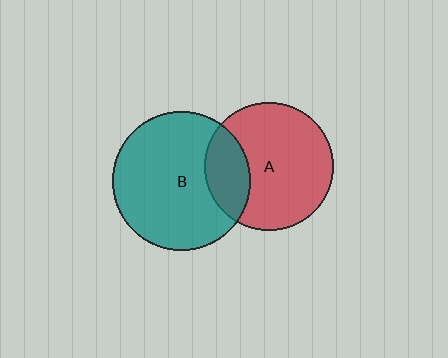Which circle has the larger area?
Circle B (teal).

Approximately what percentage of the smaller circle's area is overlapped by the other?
Approximately 25%.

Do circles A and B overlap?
Yes.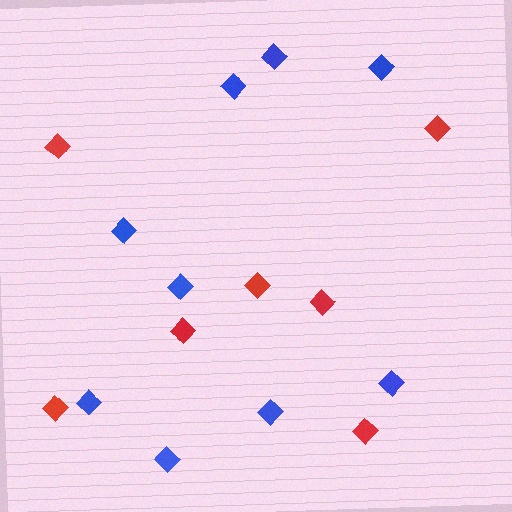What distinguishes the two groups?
There are 2 groups: one group of red diamonds (7) and one group of blue diamonds (9).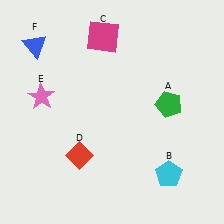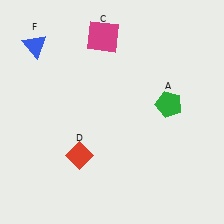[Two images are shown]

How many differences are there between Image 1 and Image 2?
There are 2 differences between the two images.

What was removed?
The pink star (E), the cyan pentagon (B) were removed in Image 2.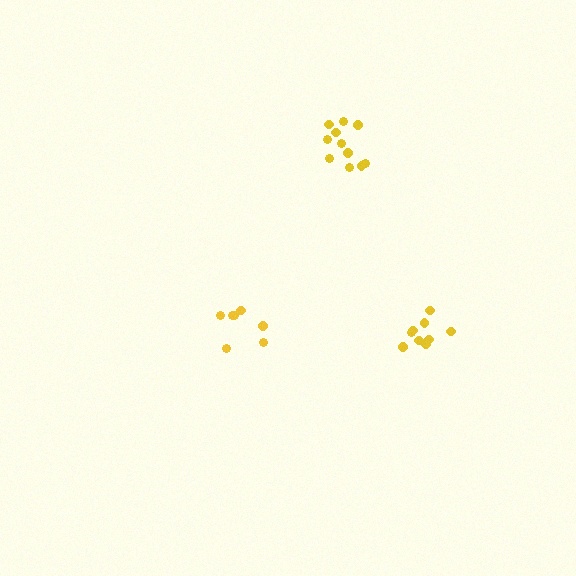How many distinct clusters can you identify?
There are 3 distinct clusters.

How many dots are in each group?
Group 1: 11 dots, Group 2: 7 dots, Group 3: 9 dots (27 total).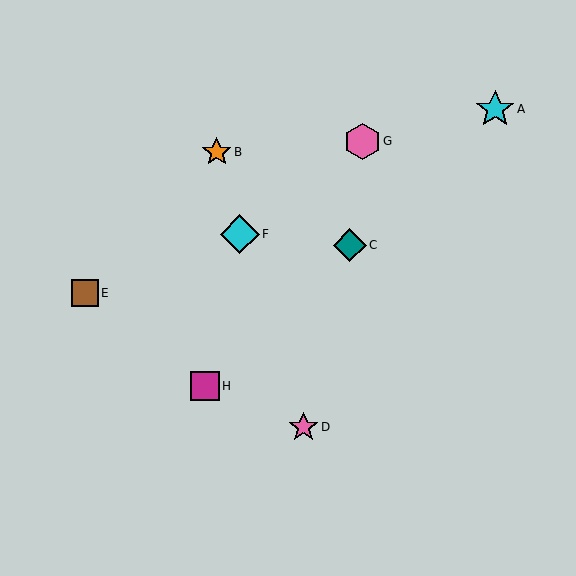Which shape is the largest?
The cyan diamond (labeled F) is the largest.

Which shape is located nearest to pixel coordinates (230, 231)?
The cyan diamond (labeled F) at (240, 234) is nearest to that location.